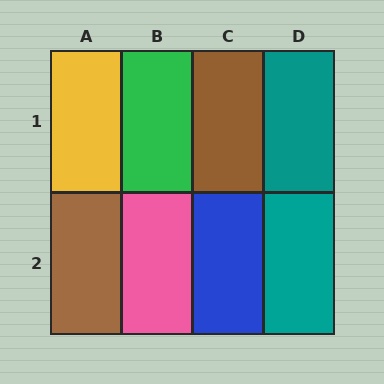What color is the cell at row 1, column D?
Teal.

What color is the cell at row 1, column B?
Green.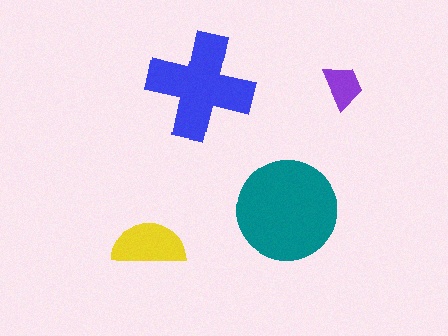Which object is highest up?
The purple trapezoid is topmost.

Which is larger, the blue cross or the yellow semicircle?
The blue cross.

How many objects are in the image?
There are 4 objects in the image.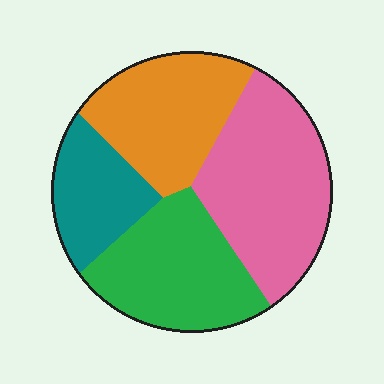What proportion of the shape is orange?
Orange takes up about one quarter (1/4) of the shape.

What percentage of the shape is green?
Green takes up about one quarter (1/4) of the shape.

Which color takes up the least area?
Teal, at roughly 15%.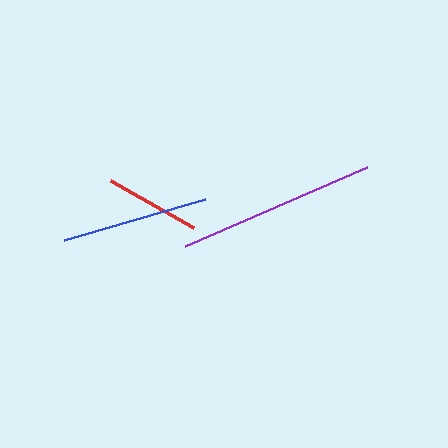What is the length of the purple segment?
The purple segment is approximately 199 pixels long.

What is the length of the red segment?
The red segment is approximately 95 pixels long.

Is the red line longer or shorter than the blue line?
The blue line is longer than the red line.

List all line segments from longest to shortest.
From longest to shortest: purple, blue, red.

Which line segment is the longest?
The purple line is the longest at approximately 199 pixels.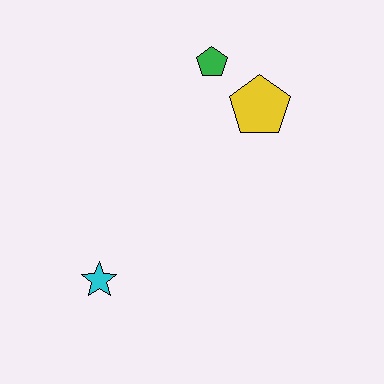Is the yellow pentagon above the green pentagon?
No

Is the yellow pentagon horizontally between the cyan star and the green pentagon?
No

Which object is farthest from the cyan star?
The green pentagon is farthest from the cyan star.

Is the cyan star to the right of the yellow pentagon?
No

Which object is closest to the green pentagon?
The yellow pentagon is closest to the green pentagon.